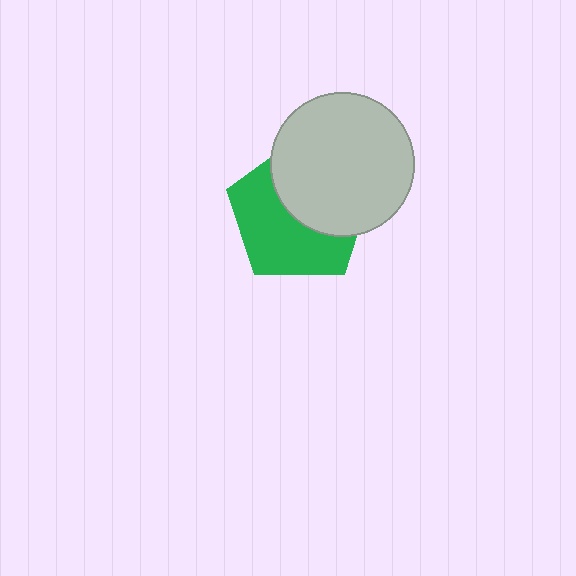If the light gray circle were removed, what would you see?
You would see the complete green pentagon.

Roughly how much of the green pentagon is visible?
About half of it is visible (roughly 53%).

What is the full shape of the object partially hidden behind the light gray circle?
The partially hidden object is a green pentagon.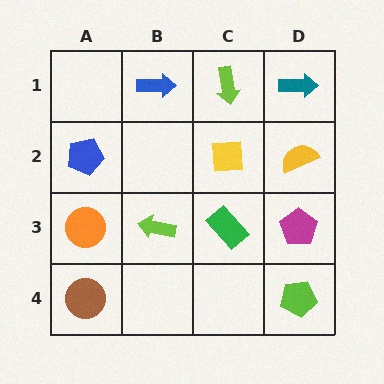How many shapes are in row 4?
2 shapes.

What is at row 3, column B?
A lime arrow.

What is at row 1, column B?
A blue arrow.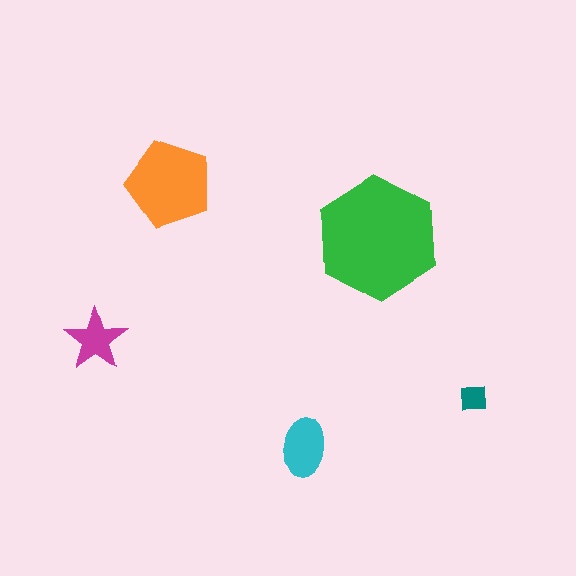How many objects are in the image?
There are 5 objects in the image.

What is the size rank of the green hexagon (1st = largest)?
1st.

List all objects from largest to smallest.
The green hexagon, the orange pentagon, the cyan ellipse, the magenta star, the teal square.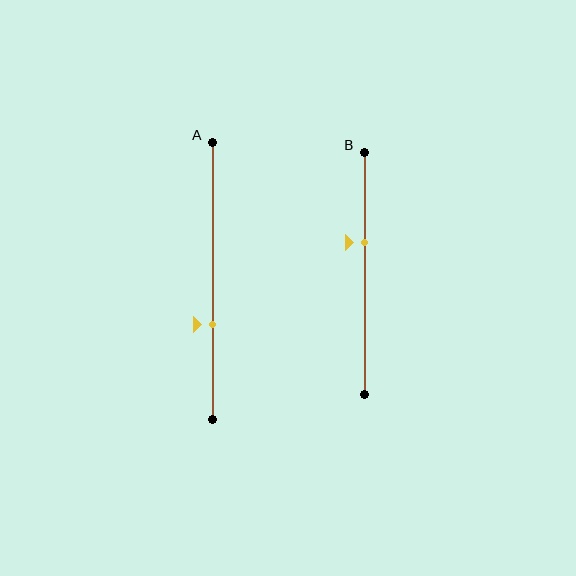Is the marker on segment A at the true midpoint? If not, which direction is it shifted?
No, the marker on segment A is shifted downward by about 16% of the segment length.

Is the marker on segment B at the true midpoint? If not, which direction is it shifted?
No, the marker on segment B is shifted upward by about 13% of the segment length.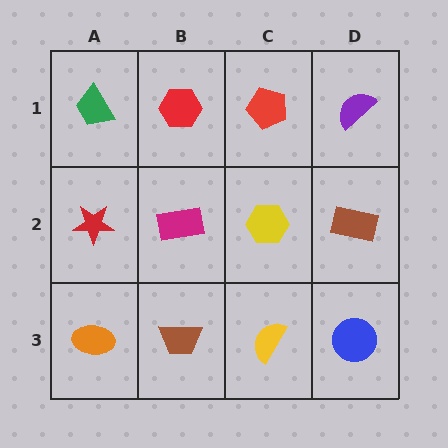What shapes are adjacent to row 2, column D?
A purple semicircle (row 1, column D), a blue circle (row 3, column D), a yellow hexagon (row 2, column C).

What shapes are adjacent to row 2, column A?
A green trapezoid (row 1, column A), an orange ellipse (row 3, column A), a magenta rectangle (row 2, column B).